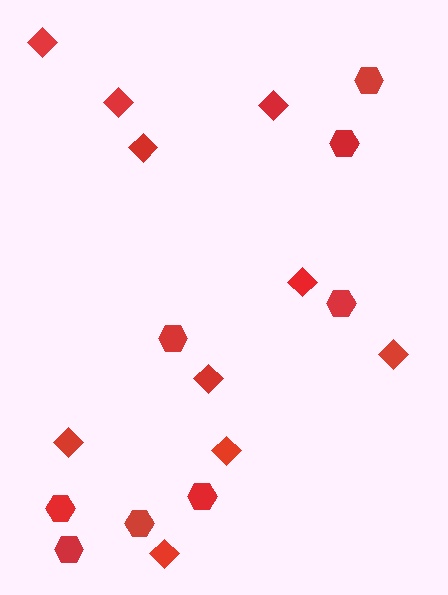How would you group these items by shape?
There are 2 groups: one group of hexagons (8) and one group of diamonds (10).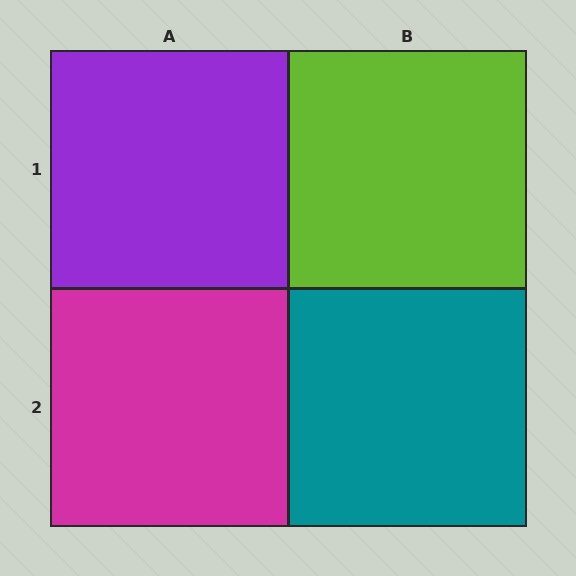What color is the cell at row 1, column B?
Lime.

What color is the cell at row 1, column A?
Purple.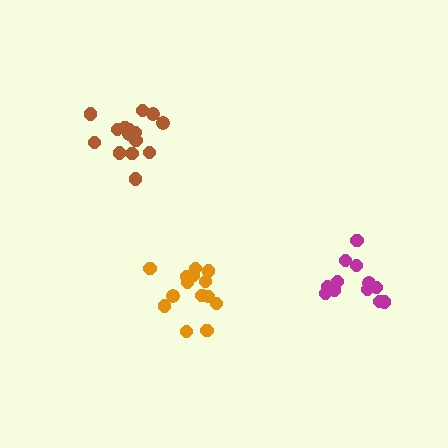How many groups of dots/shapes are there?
There are 3 groups.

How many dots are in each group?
Group 1: 12 dots, Group 2: 14 dots, Group 3: 15 dots (41 total).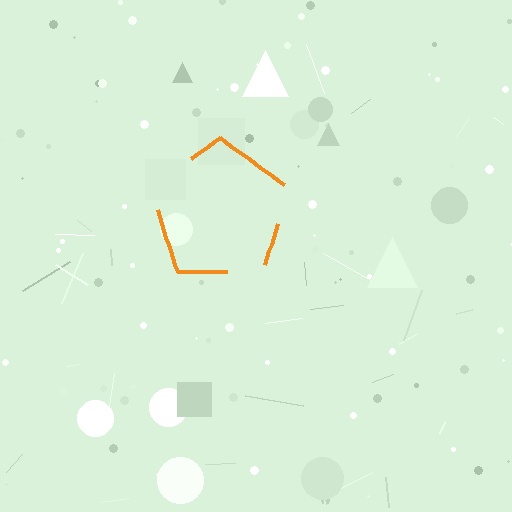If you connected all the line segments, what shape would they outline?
They would outline a pentagon.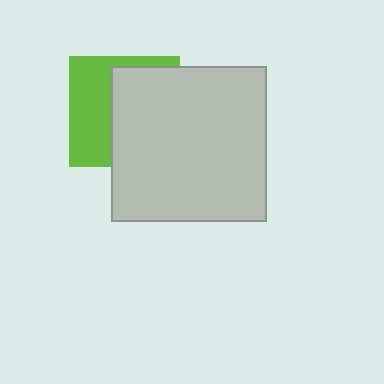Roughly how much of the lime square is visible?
A small part of it is visible (roughly 44%).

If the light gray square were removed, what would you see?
You would see the complete lime square.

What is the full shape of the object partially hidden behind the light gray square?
The partially hidden object is a lime square.